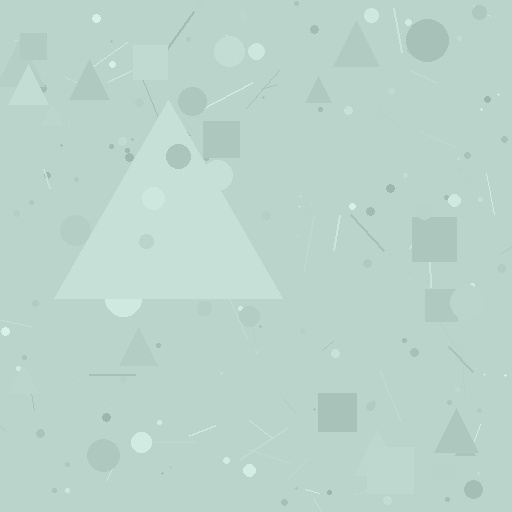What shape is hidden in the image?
A triangle is hidden in the image.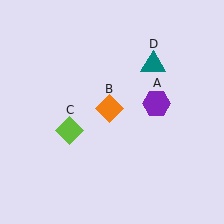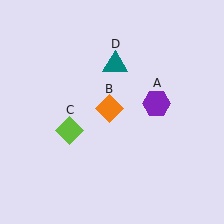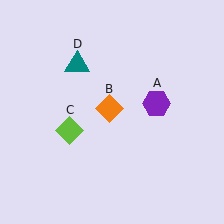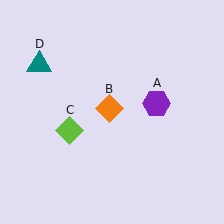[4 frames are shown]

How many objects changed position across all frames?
1 object changed position: teal triangle (object D).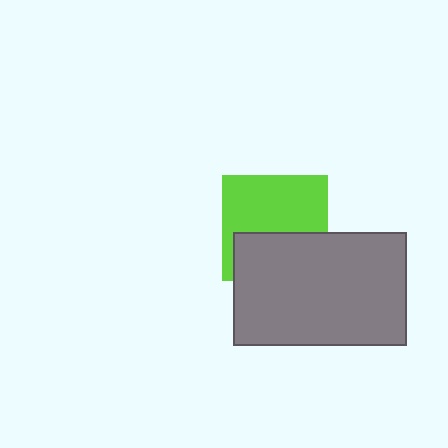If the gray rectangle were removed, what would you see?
You would see the complete lime square.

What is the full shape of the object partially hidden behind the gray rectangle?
The partially hidden object is a lime square.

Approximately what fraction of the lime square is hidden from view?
Roughly 42% of the lime square is hidden behind the gray rectangle.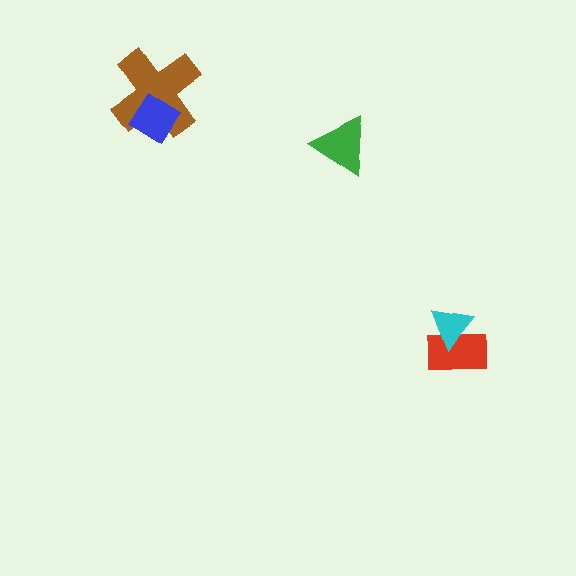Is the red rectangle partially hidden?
Yes, it is partially covered by another shape.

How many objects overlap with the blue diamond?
1 object overlaps with the blue diamond.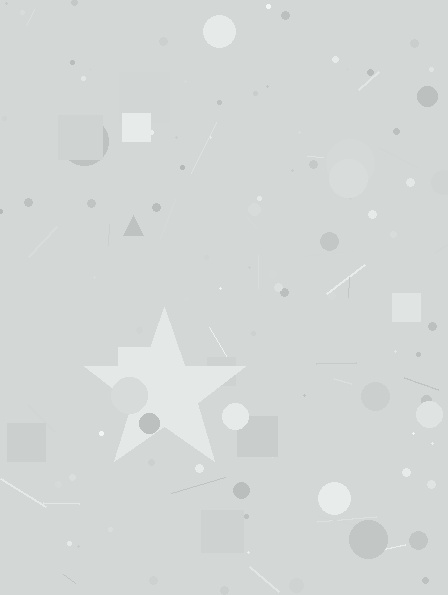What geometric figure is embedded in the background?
A star is embedded in the background.